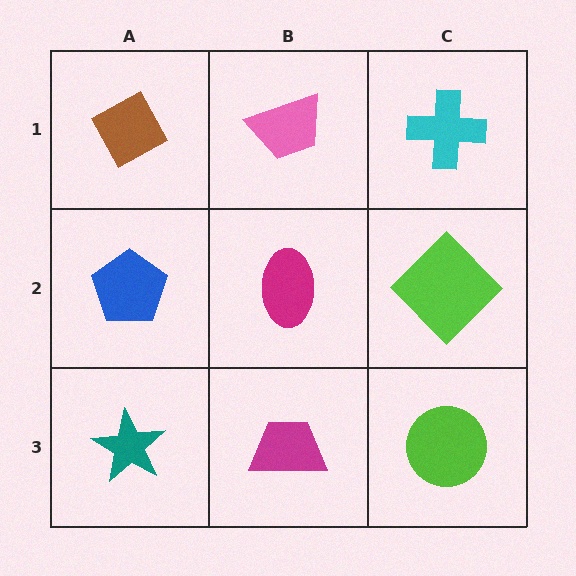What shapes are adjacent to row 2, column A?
A brown diamond (row 1, column A), a teal star (row 3, column A), a magenta ellipse (row 2, column B).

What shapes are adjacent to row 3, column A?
A blue pentagon (row 2, column A), a magenta trapezoid (row 3, column B).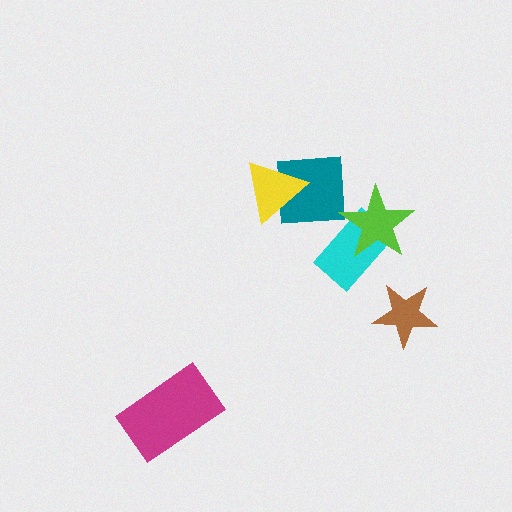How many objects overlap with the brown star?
0 objects overlap with the brown star.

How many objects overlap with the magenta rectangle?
0 objects overlap with the magenta rectangle.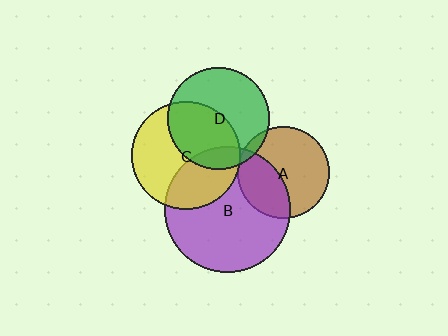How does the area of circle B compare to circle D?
Approximately 1.5 times.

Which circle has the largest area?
Circle B (purple).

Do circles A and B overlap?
Yes.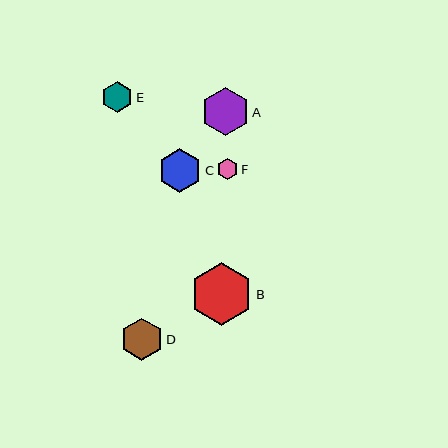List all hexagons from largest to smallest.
From largest to smallest: B, A, C, D, E, F.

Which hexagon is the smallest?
Hexagon F is the smallest with a size of approximately 20 pixels.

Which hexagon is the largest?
Hexagon B is the largest with a size of approximately 62 pixels.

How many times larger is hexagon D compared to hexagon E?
Hexagon D is approximately 1.4 times the size of hexagon E.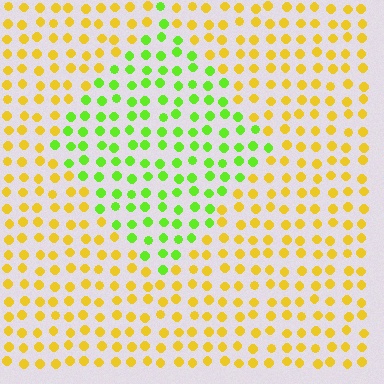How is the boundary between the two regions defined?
The boundary is defined purely by a slight shift in hue (about 53 degrees). Spacing, size, and orientation are identical on both sides.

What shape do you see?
I see a diamond.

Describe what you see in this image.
The image is filled with small yellow elements in a uniform arrangement. A diamond-shaped region is visible where the elements are tinted to a slightly different hue, forming a subtle color boundary.